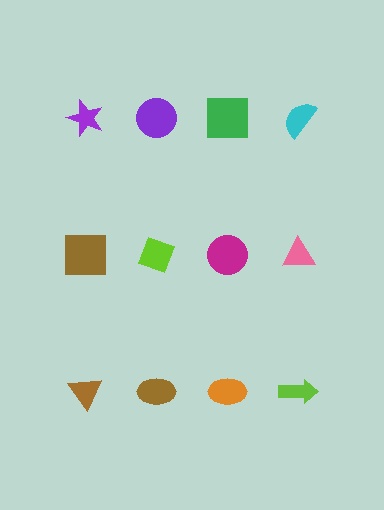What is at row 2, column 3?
A magenta circle.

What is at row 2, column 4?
A pink triangle.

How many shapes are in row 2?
4 shapes.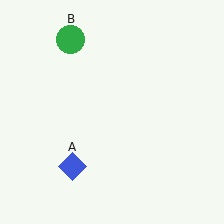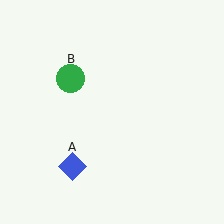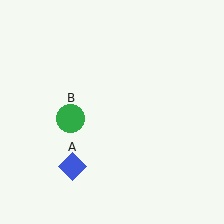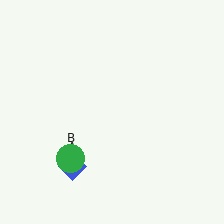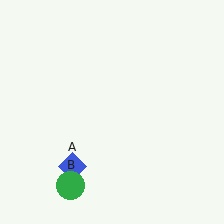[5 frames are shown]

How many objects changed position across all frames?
1 object changed position: green circle (object B).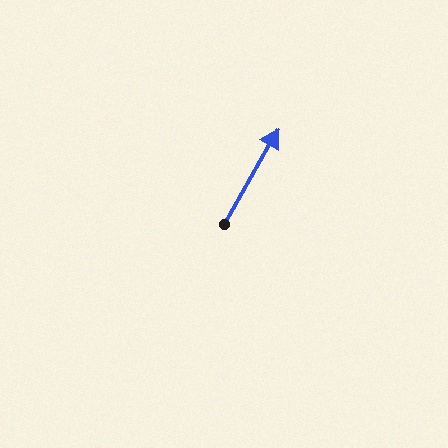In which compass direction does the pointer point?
Northeast.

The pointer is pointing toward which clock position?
Roughly 1 o'clock.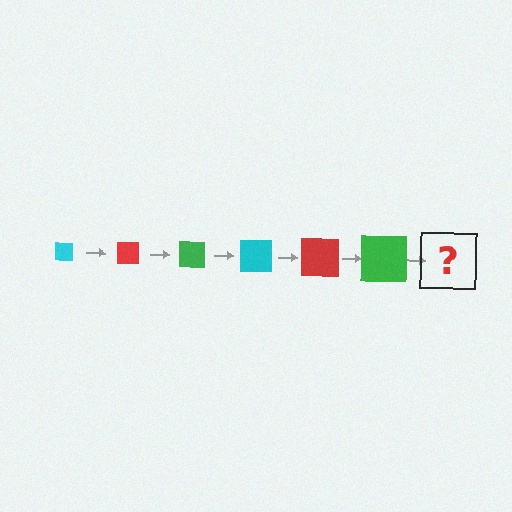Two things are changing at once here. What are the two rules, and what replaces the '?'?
The two rules are that the square grows larger each step and the color cycles through cyan, red, and green. The '?' should be a cyan square, larger than the previous one.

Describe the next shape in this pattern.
It should be a cyan square, larger than the previous one.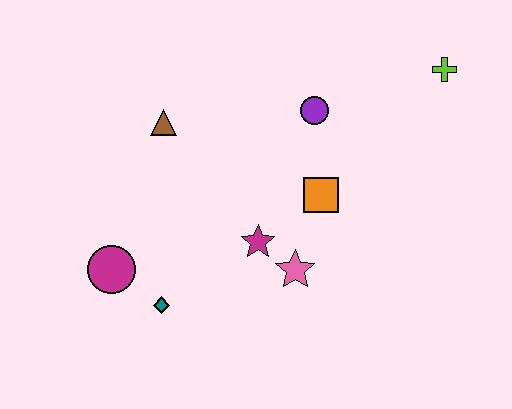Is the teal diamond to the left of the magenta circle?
No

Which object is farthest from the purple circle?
The magenta circle is farthest from the purple circle.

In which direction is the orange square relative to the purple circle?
The orange square is below the purple circle.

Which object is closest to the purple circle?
The orange square is closest to the purple circle.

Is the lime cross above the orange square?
Yes